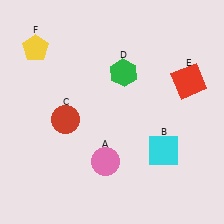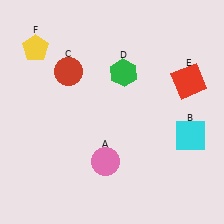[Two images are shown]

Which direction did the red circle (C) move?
The red circle (C) moved up.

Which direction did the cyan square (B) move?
The cyan square (B) moved right.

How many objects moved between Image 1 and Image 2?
2 objects moved between the two images.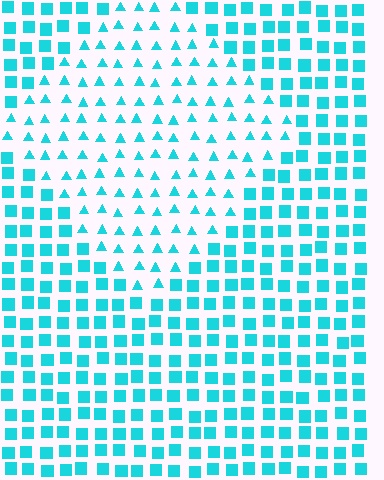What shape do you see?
I see a diamond.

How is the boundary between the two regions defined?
The boundary is defined by a change in element shape: triangles inside vs. squares outside. All elements share the same color and spacing.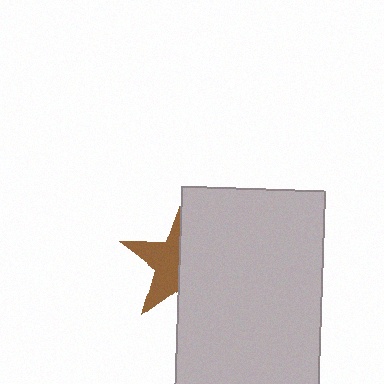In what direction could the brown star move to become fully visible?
The brown star could move left. That would shift it out from behind the light gray rectangle entirely.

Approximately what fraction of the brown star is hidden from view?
Roughly 54% of the brown star is hidden behind the light gray rectangle.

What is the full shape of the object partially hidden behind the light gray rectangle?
The partially hidden object is a brown star.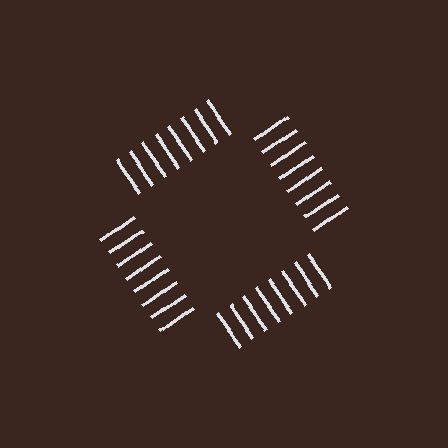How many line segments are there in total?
32 — 8 along each of the 4 edges.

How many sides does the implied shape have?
4 sides — the line-ends trace a square.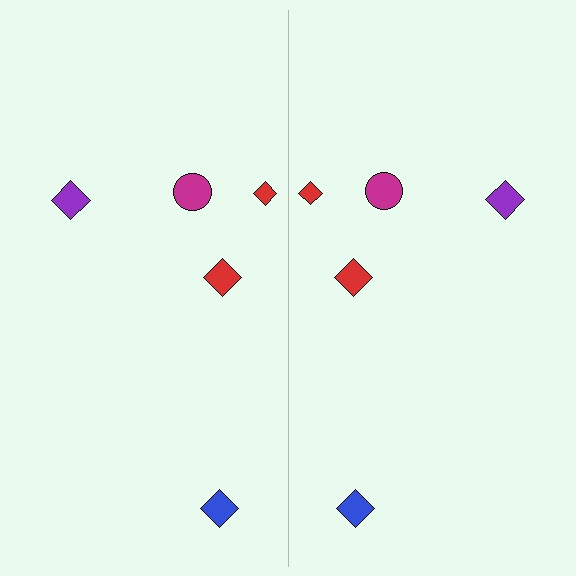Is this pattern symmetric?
Yes, this pattern has bilateral (reflection) symmetry.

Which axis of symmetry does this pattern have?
The pattern has a vertical axis of symmetry running through the center of the image.